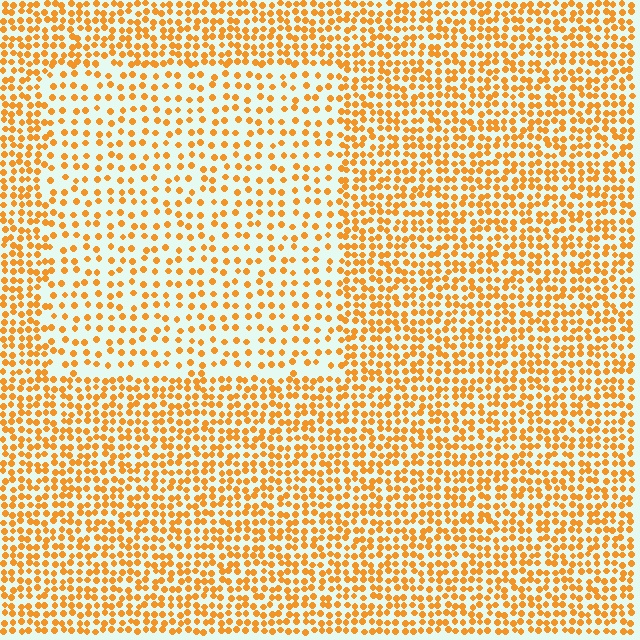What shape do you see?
I see a rectangle.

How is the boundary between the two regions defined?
The boundary is defined by a change in element density (approximately 1.9x ratio). All elements are the same color, size, and shape.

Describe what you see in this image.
The image contains small orange elements arranged at two different densities. A rectangle-shaped region is visible where the elements are less densely packed than the surrounding area.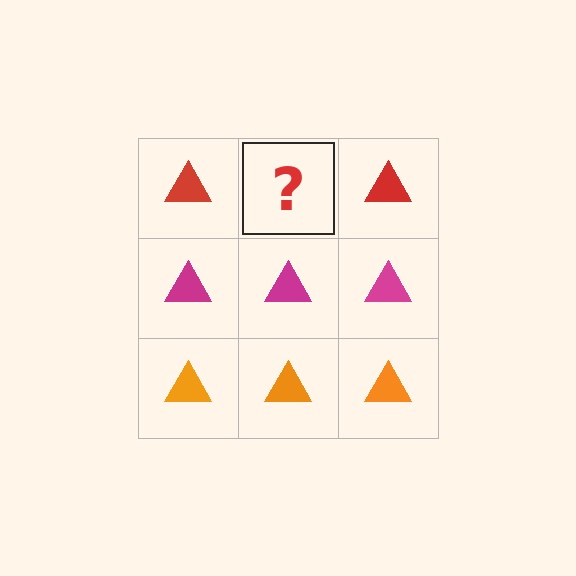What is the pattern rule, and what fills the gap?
The rule is that each row has a consistent color. The gap should be filled with a red triangle.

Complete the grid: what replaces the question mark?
The question mark should be replaced with a red triangle.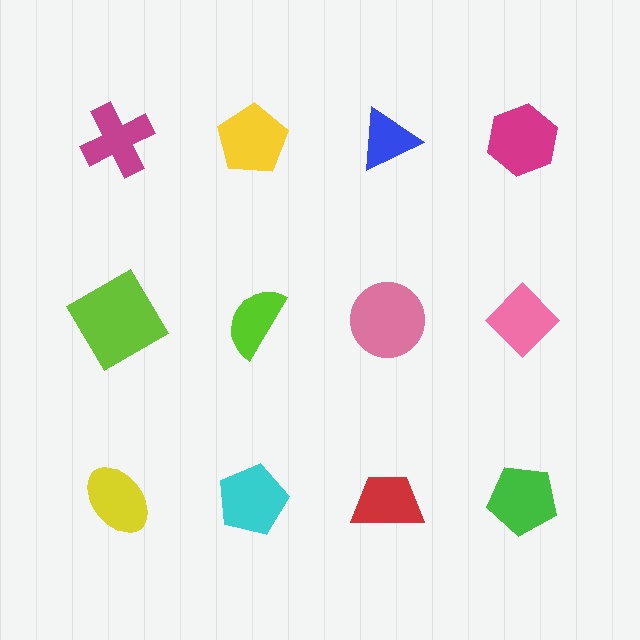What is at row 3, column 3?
A red trapezoid.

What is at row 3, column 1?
A yellow ellipse.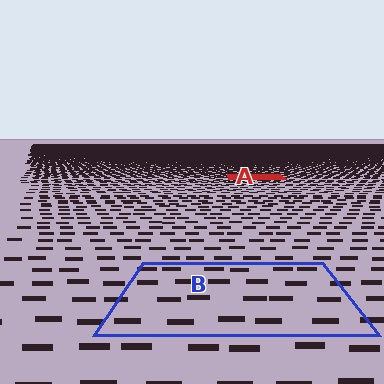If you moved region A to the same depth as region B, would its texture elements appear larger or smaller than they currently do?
They would appear larger. At a closer depth, the same texture elements are projected at a bigger on-screen size.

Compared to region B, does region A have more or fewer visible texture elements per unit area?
Region A has more texture elements per unit area — they are packed more densely because it is farther away.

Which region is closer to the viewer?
Region B is closer. The texture elements there are larger and more spread out.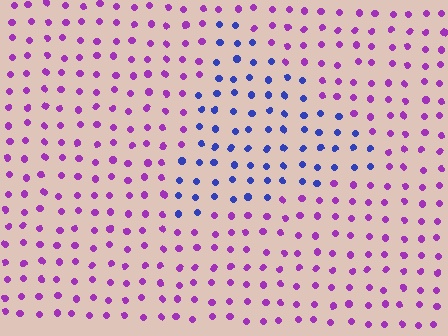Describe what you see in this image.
The image is filled with small purple elements in a uniform arrangement. A triangle-shaped region is visible where the elements are tinted to a slightly different hue, forming a subtle color boundary.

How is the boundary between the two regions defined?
The boundary is defined purely by a slight shift in hue (about 56 degrees). Spacing, size, and orientation are identical on both sides.